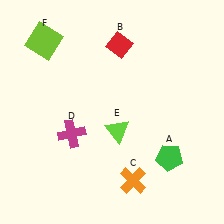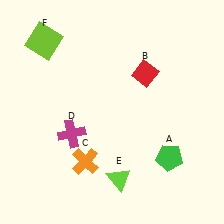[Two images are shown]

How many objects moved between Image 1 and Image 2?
3 objects moved between the two images.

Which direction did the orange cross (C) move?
The orange cross (C) moved left.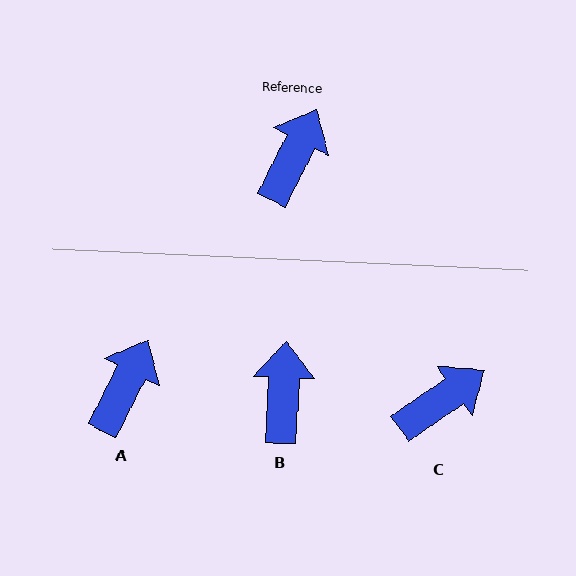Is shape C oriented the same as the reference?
No, it is off by about 29 degrees.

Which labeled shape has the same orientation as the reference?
A.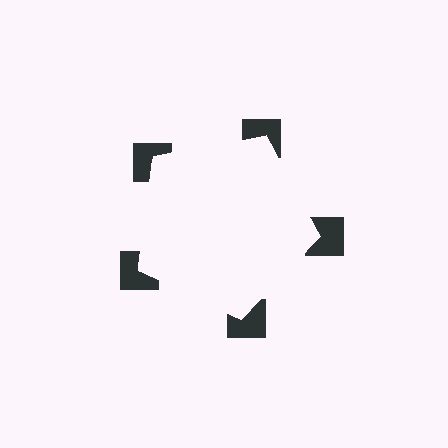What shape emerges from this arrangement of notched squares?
An illusory pentagon — its edges are inferred from the aligned wedge cuts in the notched squares, not physically drawn.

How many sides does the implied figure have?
5 sides.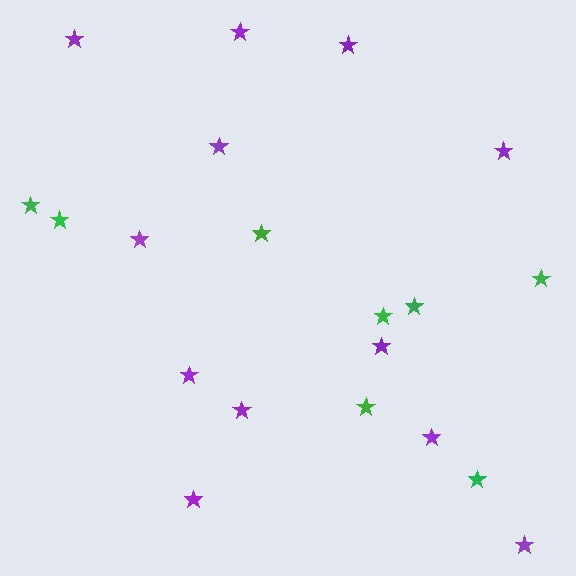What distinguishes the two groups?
There are 2 groups: one group of green stars (8) and one group of purple stars (12).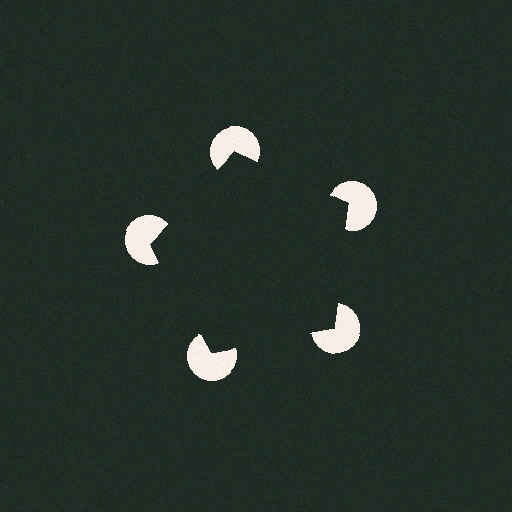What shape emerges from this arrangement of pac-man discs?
An illusory pentagon — its edges are inferred from the aligned wedge cuts in the pac-man discs, not physically drawn.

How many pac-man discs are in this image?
There are 5 — one at each vertex of the illusory pentagon.